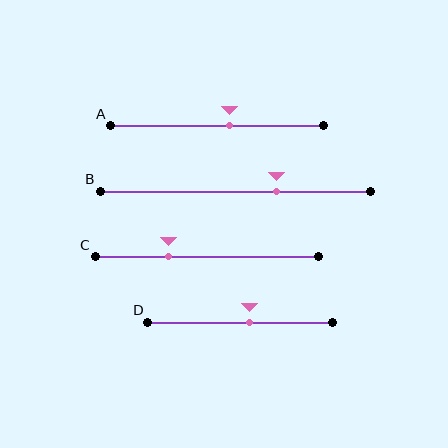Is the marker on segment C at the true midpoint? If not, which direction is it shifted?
No, the marker on segment C is shifted to the left by about 17% of the segment length.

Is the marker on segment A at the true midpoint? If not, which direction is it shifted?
No, the marker on segment A is shifted to the right by about 6% of the segment length.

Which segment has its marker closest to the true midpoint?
Segment D has its marker closest to the true midpoint.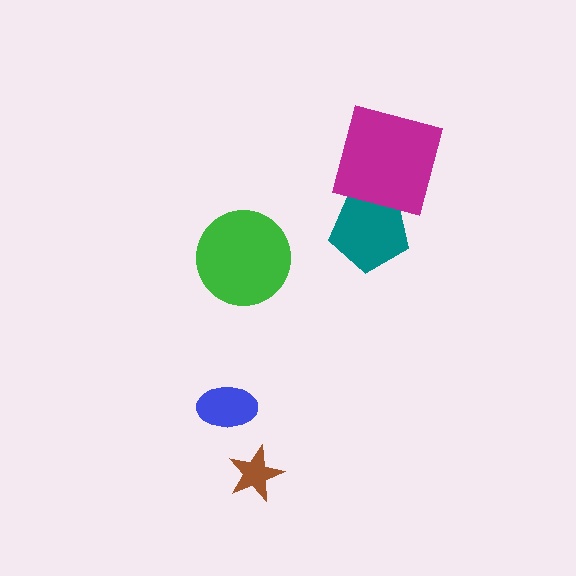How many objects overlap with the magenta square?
1 object overlaps with the magenta square.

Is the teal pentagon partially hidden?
Yes, it is partially covered by another shape.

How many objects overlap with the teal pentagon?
1 object overlaps with the teal pentagon.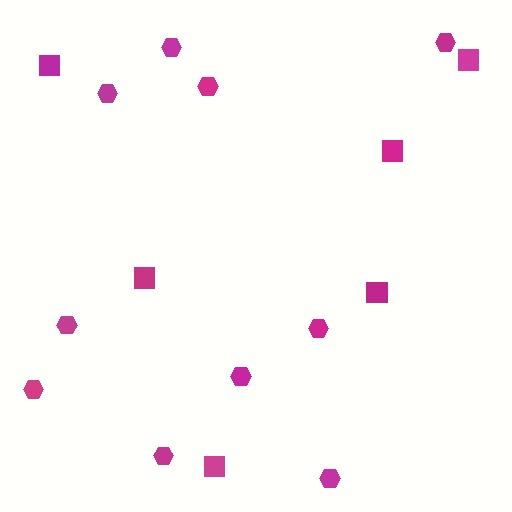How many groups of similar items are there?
There are 2 groups: one group of squares (6) and one group of hexagons (10).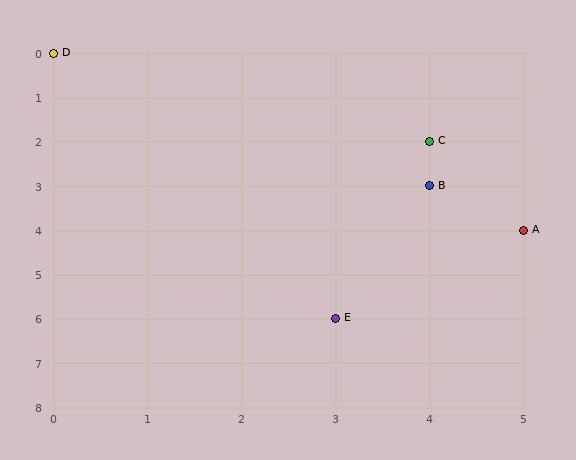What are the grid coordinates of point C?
Point C is at grid coordinates (4, 2).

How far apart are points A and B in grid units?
Points A and B are 1 column and 1 row apart (about 1.4 grid units diagonally).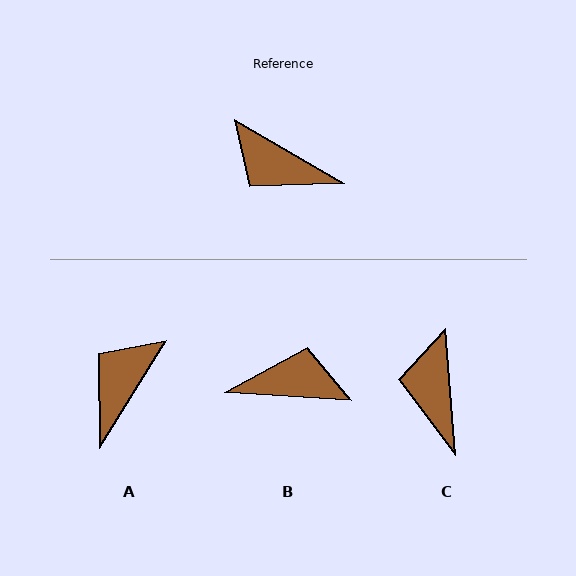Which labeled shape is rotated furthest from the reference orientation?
B, about 153 degrees away.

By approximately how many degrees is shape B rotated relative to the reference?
Approximately 153 degrees clockwise.